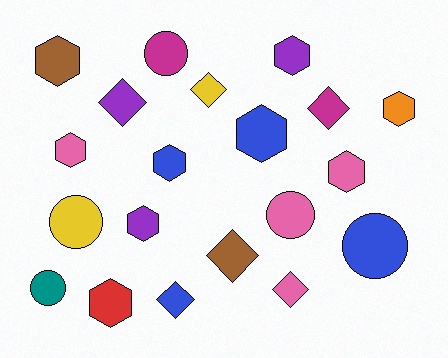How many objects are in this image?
There are 20 objects.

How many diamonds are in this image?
There are 6 diamonds.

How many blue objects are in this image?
There are 4 blue objects.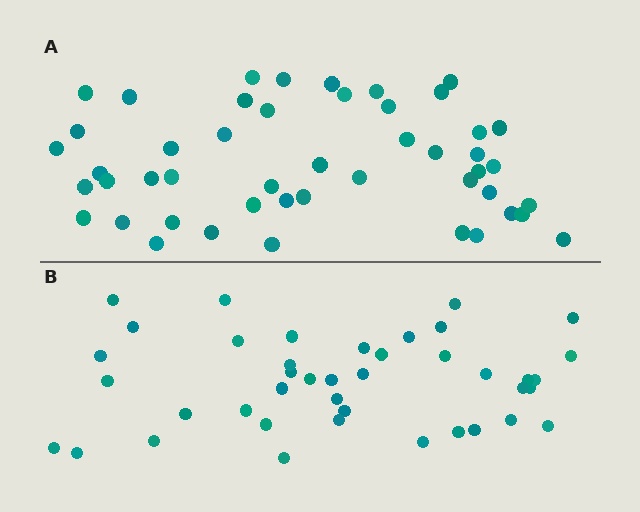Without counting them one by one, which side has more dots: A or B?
Region A (the top region) has more dots.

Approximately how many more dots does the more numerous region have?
Region A has roughly 8 or so more dots than region B.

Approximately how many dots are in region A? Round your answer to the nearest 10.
About 50 dots. (The exact count is 48, which rounds to 50.)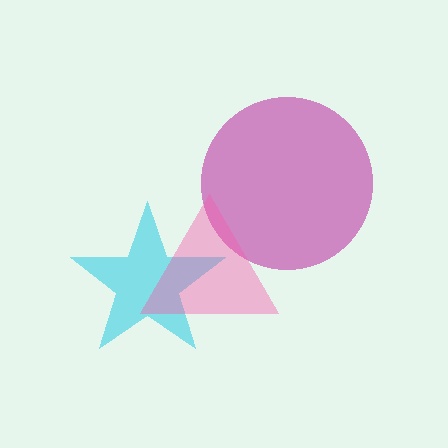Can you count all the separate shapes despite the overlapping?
Yes, there are 3 separate shapes.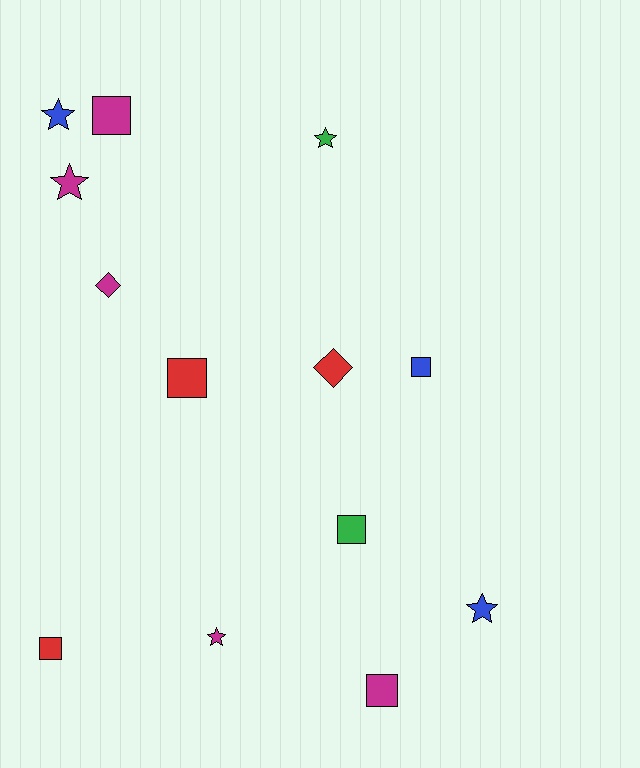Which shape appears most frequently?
Square, with 6 objects.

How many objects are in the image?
There are 13 objects.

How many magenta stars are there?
There are 2 magenta stars.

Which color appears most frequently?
Magenta, with 5 objects.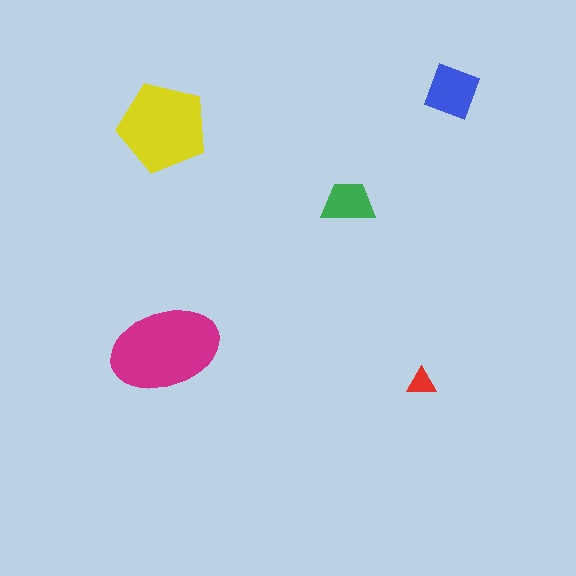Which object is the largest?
The magenta ellipse.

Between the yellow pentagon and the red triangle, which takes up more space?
The yellow pentagon.